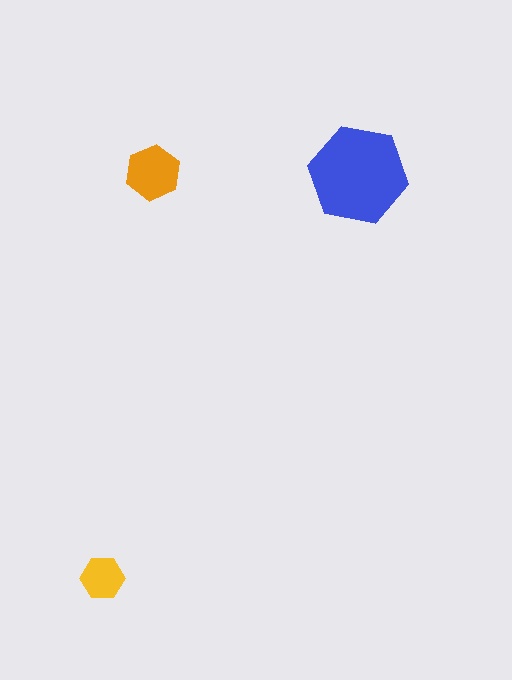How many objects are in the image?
There are 3 objects in the image.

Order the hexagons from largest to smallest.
the blue one, the orange one, the yellow one.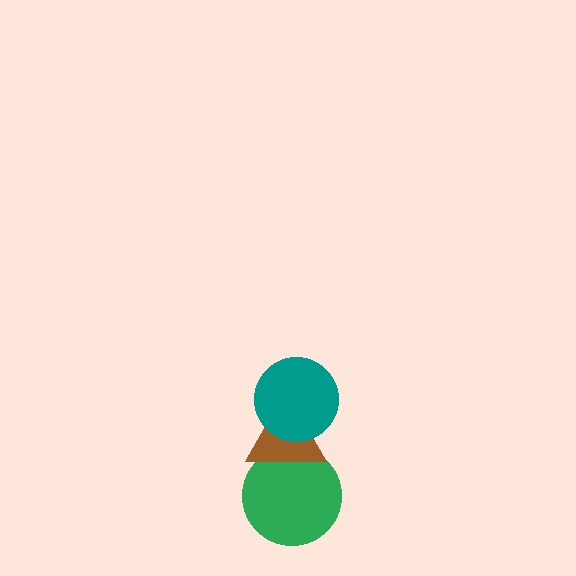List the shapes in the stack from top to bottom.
From top to bottom: the teal circle, the brown triangle, the green circle.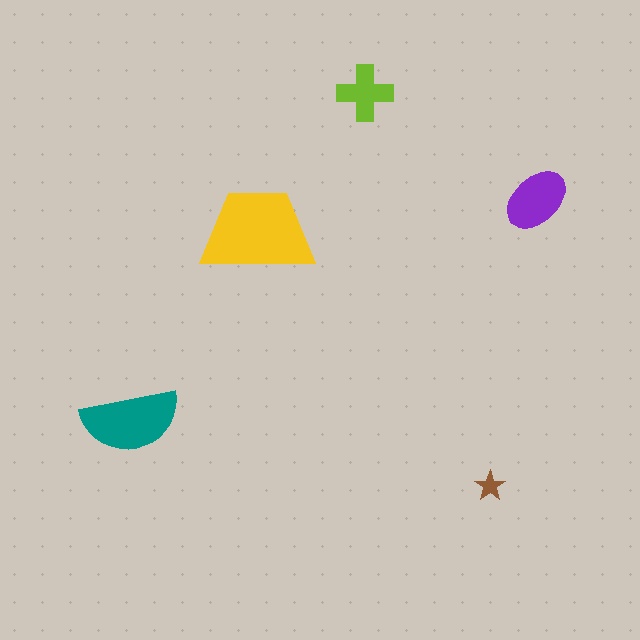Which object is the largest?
The yellow trapezoid.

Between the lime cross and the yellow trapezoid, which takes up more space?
The yellow trapezoid.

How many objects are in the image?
There are 5 objects in the image.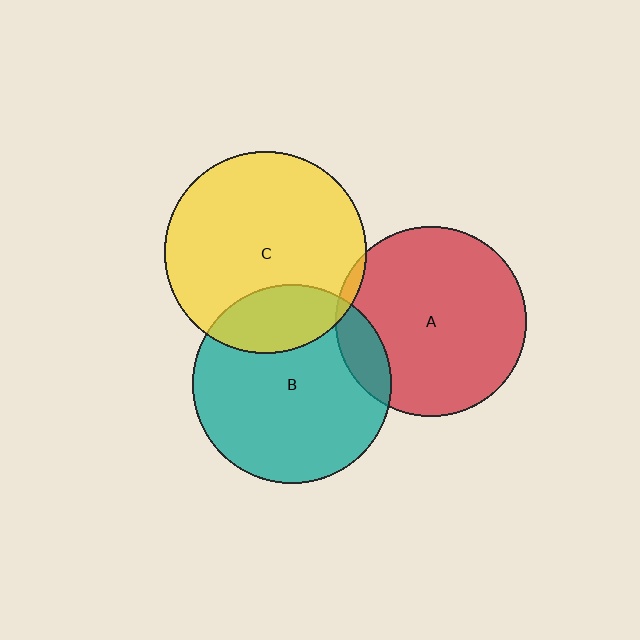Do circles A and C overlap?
Yes.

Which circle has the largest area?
Circle C (yellow).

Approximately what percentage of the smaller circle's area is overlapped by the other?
Approximately 5%.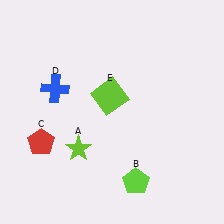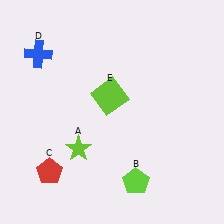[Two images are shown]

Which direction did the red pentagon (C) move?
The red pentagon (C) moved down.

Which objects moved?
The objects that moved are: the red pentagon (C), the blue cross (D).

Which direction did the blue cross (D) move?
The blue cross (D) moved up.